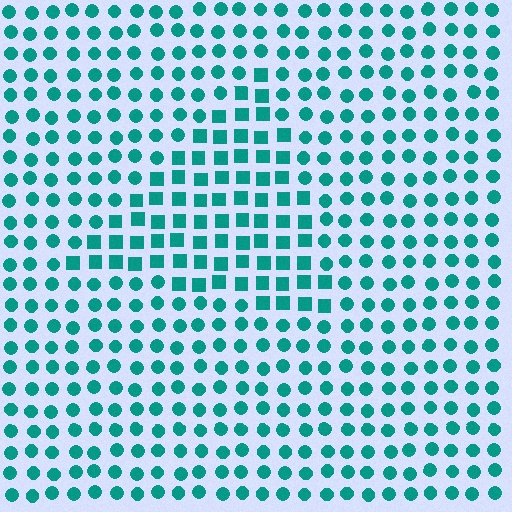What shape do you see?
I see a triangle.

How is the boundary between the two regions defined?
The boundary is defined by a change in element shape: squares inside vs. circles outside. All elements share the same color and spacing.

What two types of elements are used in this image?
The image uses squares inside the triangle region and circles outside it.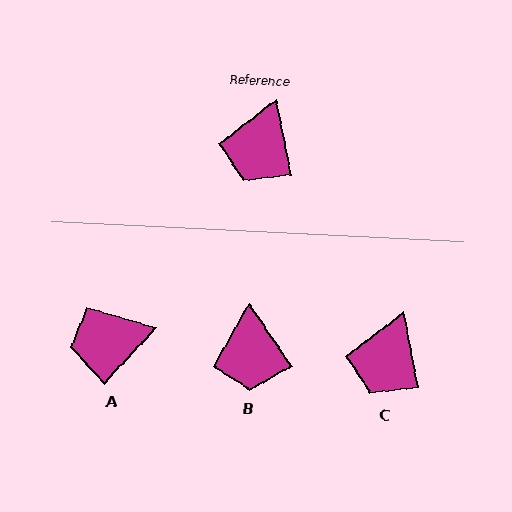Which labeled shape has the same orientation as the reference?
C.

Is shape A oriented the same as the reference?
No, it is off by about 54 degrees.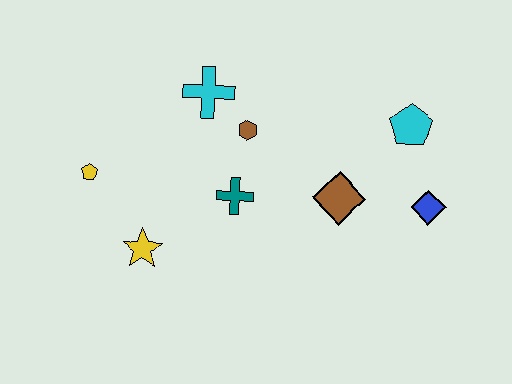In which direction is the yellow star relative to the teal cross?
The yellow star is to the left of the teal cross.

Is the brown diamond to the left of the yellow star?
No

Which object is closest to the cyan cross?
The brown hexagon is closest to the cyan cross.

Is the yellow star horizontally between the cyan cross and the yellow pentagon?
Yes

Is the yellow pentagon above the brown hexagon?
No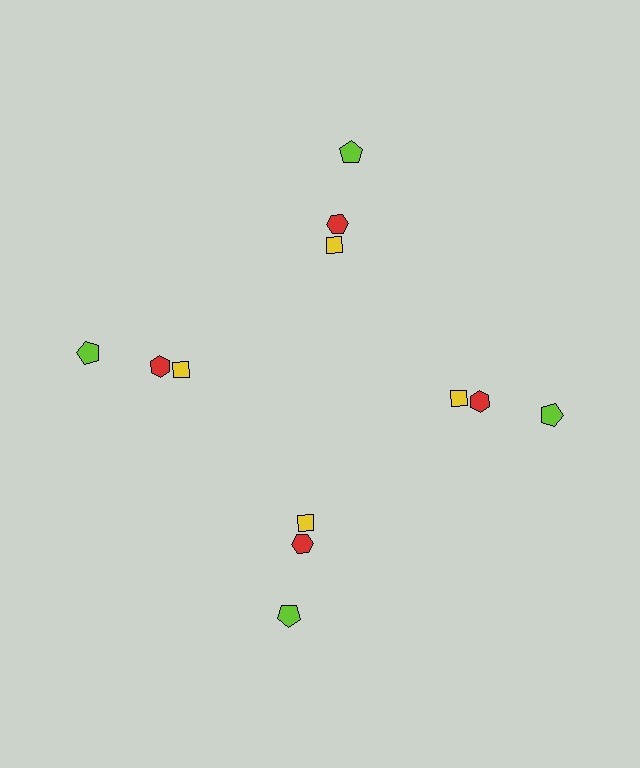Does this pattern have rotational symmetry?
Yes, this pattern has 4-fold rotational symmetry. It looks the same after rotating 90 degrees around the center.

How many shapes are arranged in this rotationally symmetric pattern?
There are 12 shapes, arranged in 4 groups of 3.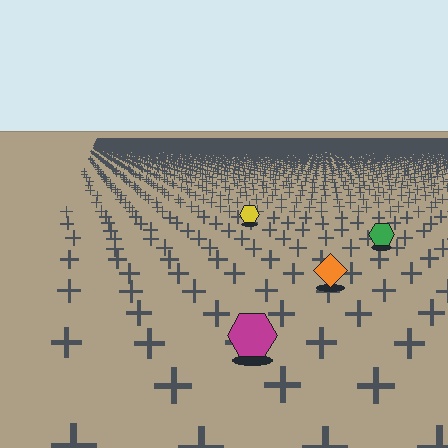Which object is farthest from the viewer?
The yellow hexagon is farthest from the viewer. It appears smaller and the ground texture around it is denser.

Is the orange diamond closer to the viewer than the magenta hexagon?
No. The magenta hexagon is closer — you can tell from the texture gradient: the ground texture is coarser near it.